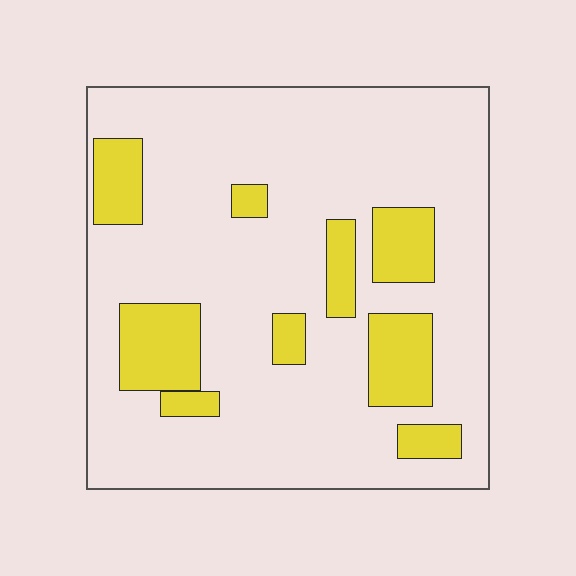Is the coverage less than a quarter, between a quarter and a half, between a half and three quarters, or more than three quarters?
Less than a quarter.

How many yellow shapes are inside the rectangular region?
9.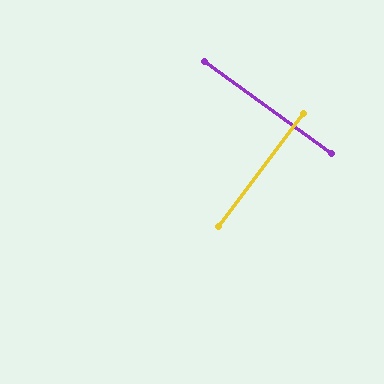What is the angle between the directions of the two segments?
Approximately 89 degrees.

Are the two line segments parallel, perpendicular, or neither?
Perpendicular — they meet at approximately 89°.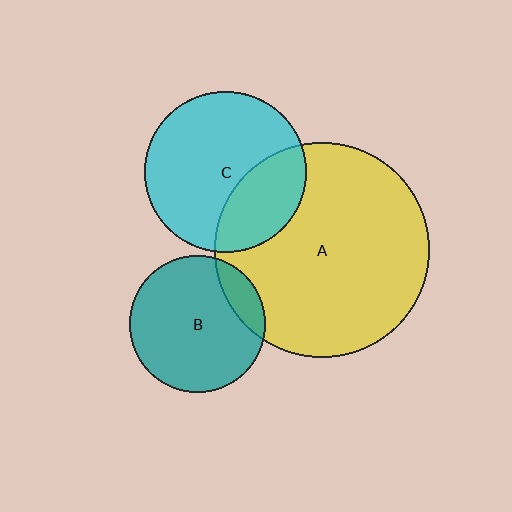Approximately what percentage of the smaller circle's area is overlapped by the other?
Approximately 15%.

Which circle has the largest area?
Circle A (yellow).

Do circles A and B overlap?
Yes.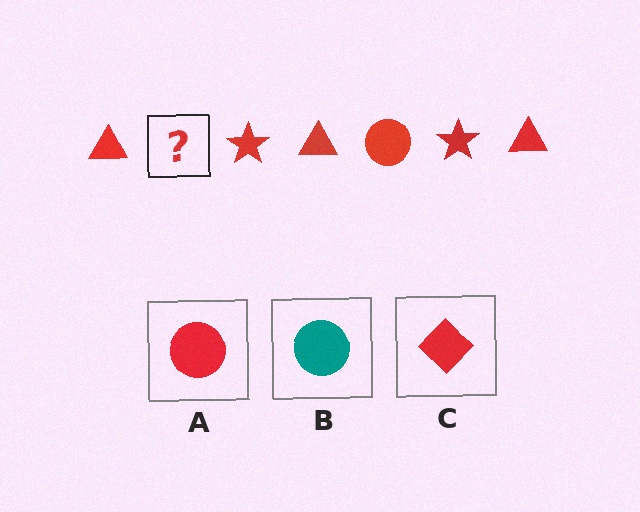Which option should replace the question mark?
Option A.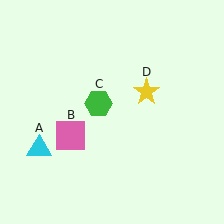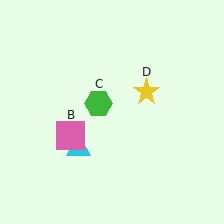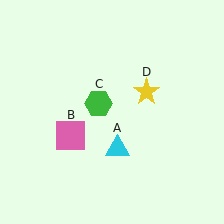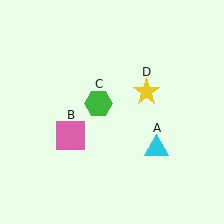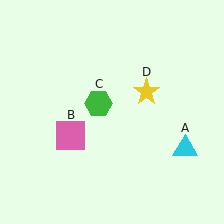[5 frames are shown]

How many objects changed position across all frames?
1 object changed position: cyan triangle (object A).